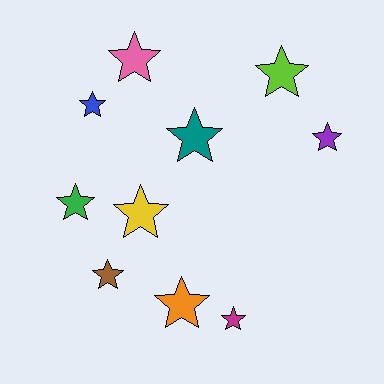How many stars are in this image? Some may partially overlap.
There are 10 stars.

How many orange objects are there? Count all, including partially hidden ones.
There is 1 orange object.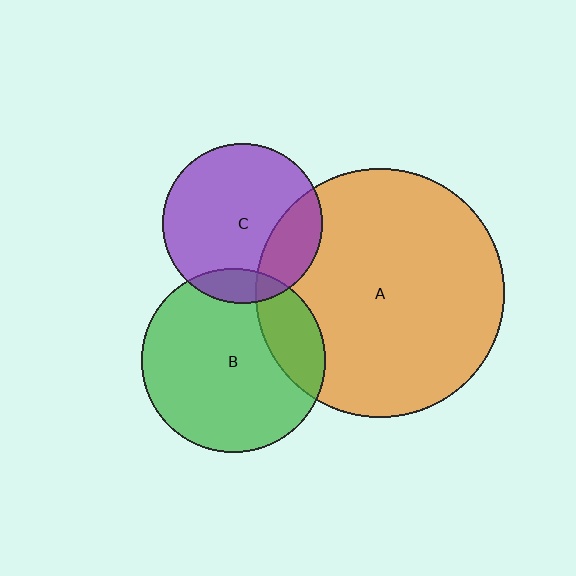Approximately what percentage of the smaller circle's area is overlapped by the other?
Approximately 10%.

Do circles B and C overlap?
Yes.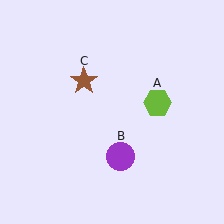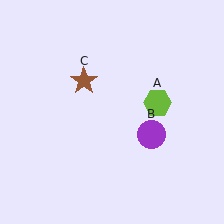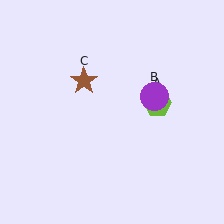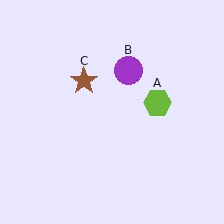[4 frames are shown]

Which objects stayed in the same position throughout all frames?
Lime hexagon (object A) and brown star (object C) remained stationary.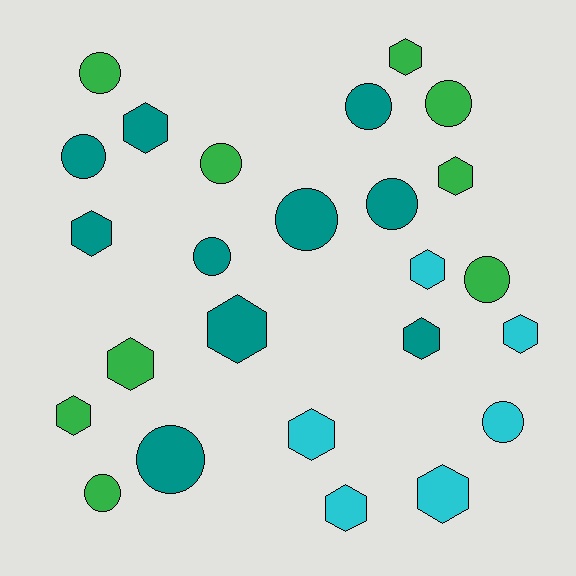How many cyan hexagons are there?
There are 5 cyan hexagons.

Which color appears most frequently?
Teal, with 10 objects.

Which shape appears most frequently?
Hexagon, with 13 objects.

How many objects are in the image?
There are 25 objects.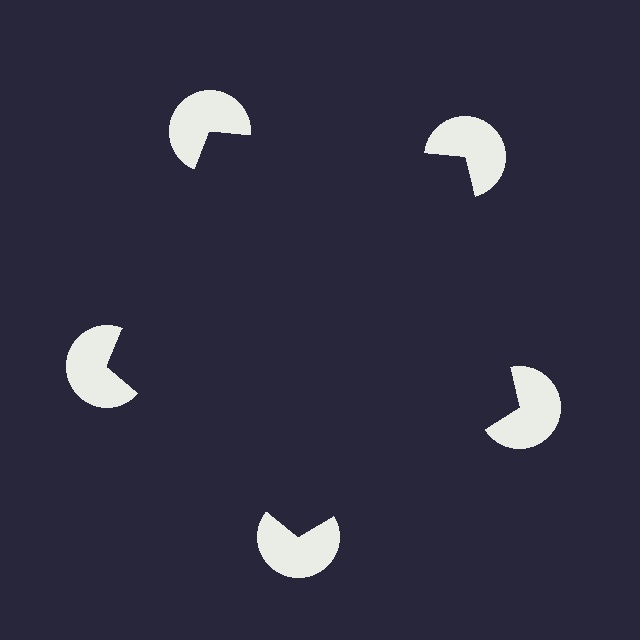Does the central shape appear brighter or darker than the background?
It typically appears slightly darker than the background, even though no actual brightness change is drawn.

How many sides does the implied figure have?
5 sides.